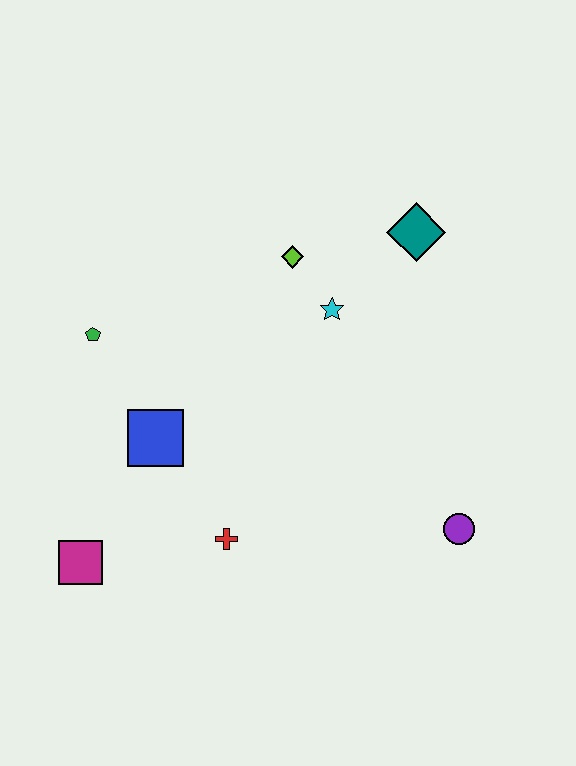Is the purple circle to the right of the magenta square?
Yes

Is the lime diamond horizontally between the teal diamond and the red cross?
Yes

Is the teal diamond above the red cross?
Yes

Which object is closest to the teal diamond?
The cyan star is closest to the teal diamond.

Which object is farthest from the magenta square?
The teal diamond is farthest from the magenta square.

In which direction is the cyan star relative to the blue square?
The cyan star is to the right of the blue square.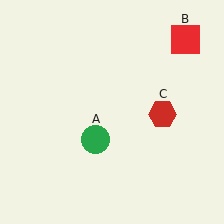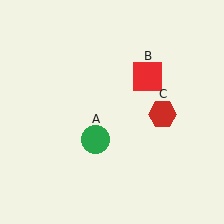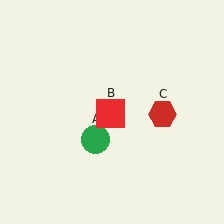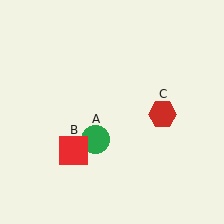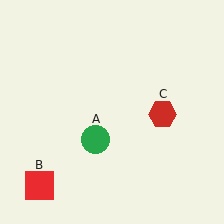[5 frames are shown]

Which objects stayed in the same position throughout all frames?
Green circle (object A) and red hexagon (object C) remained stationary.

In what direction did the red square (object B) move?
The red square (object B) moved down and to the left.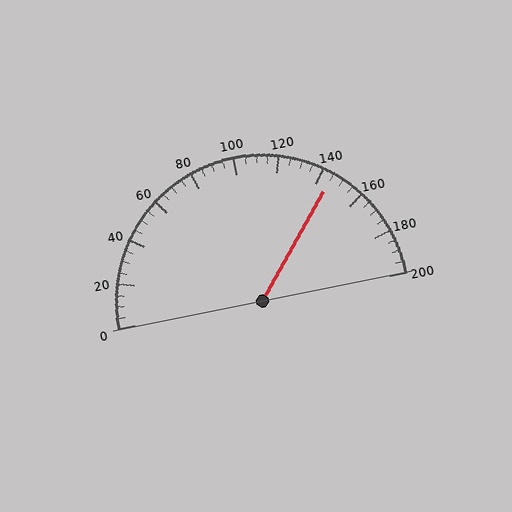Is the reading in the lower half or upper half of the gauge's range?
The reading is in the upper half of the range (0 to 200).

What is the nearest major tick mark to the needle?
The nearest major tick mark is 140.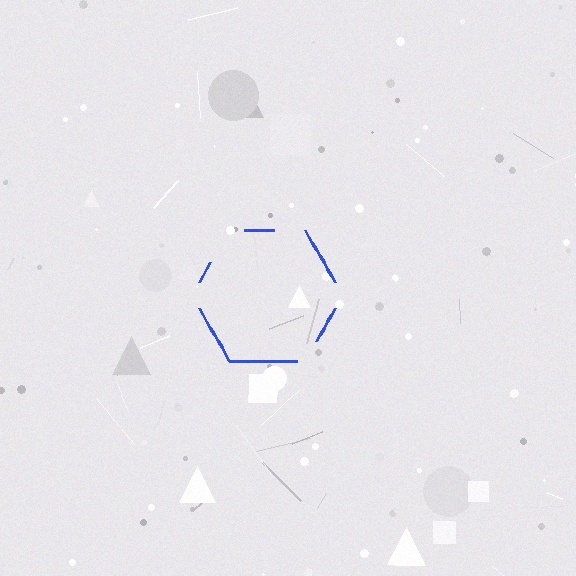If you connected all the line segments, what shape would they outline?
They would outline a hexagon.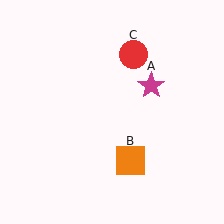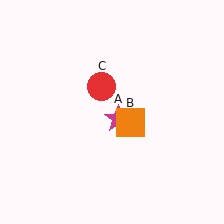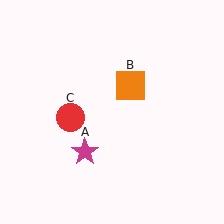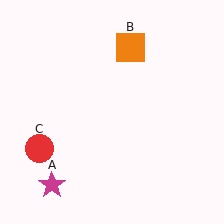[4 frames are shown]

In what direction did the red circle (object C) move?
The red circle (object C) moved down and to the left.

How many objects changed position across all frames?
3 objects changed position: magenta star (object A), orange square (object B), red circle (object C).